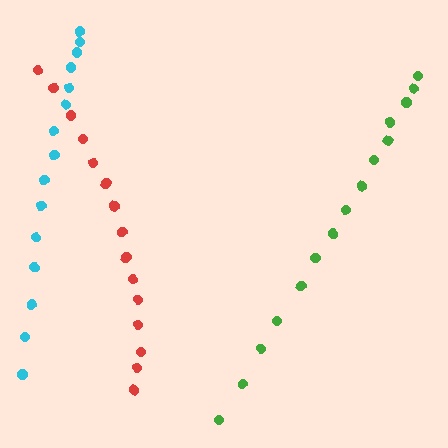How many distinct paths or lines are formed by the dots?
There are 3 distinct paths.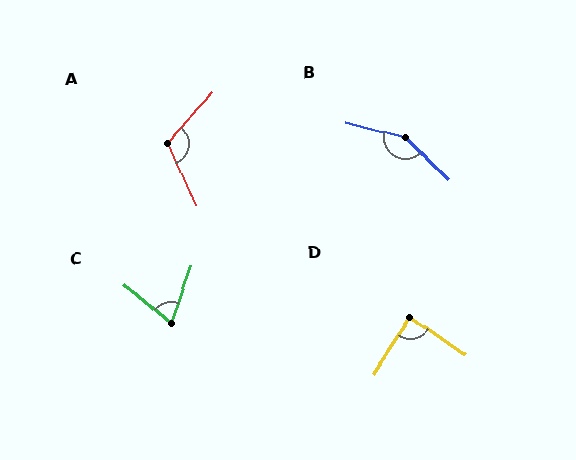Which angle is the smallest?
C, at approximately 68 degrees.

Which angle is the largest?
B, at approximately 149 degrees.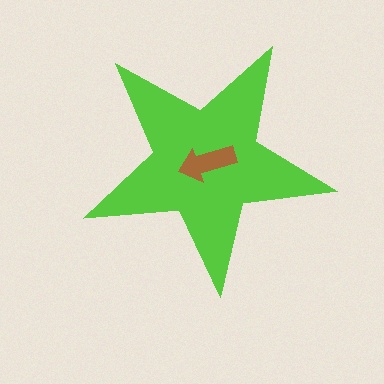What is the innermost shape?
The brown arrow.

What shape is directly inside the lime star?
The brown arrow.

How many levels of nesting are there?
2.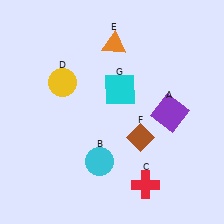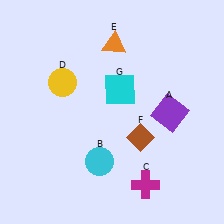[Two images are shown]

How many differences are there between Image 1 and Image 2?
There is 1 difference between the two images.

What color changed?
The cross (C) changed from red in Image 1 to magenta in Image 2.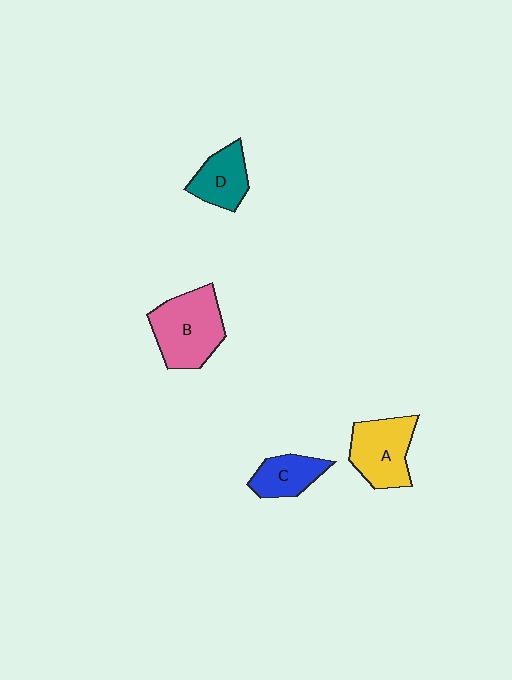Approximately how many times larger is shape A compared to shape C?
Approximately 1.5 times.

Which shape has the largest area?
Shape B (pink).